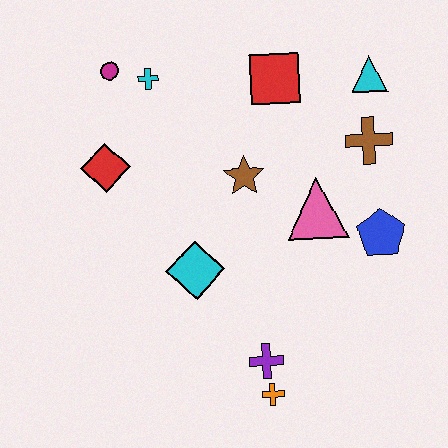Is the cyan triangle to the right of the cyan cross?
Yes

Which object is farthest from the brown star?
The orange cross is farthest from the brown star.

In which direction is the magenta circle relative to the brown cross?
The magenta circle is to the left of the brown cross.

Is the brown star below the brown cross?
Yes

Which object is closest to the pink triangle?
The blue pentagon is closest to the pink triangle.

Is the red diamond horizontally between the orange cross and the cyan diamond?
No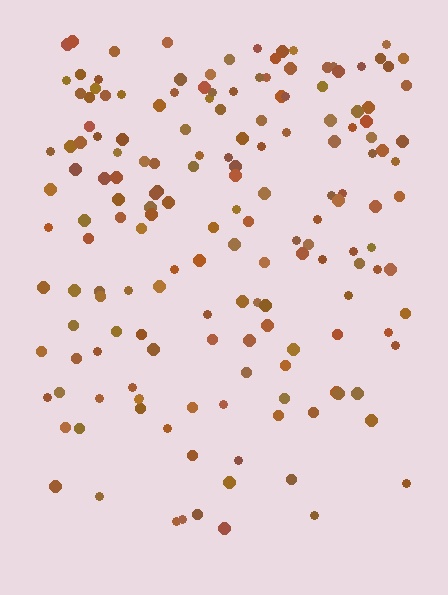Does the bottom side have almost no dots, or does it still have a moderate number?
Still a moderate number, just noticeably fewer than the top.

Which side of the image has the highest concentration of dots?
The top.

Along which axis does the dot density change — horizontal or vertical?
Vertical.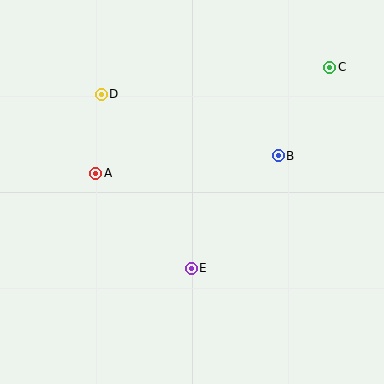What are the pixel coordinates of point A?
Point A is at (96, 174).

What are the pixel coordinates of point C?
Point C is at (330, 67).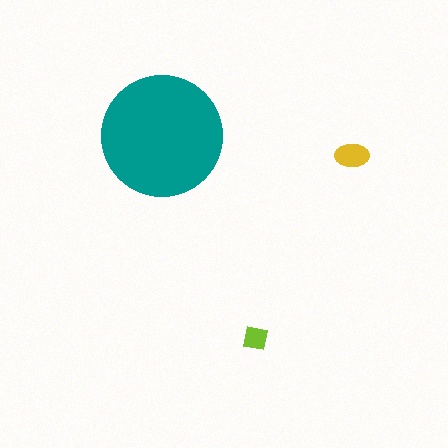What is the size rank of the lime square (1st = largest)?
3rd.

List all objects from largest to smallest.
The teal circle, the yellow ellipse, the lime square.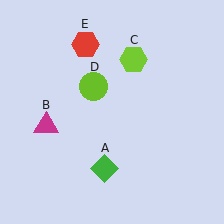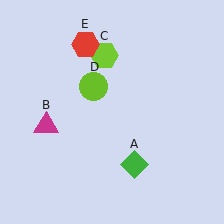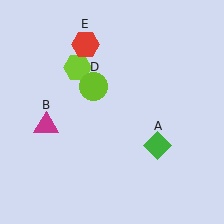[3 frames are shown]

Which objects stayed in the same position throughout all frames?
Magenta triangle (object B) and lime circle (object D) and red hexagon (object E) remained stationary.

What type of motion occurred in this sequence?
The green diamond (object A), lime hexagon (object C) rotated counterclockwise around the center of the scene.